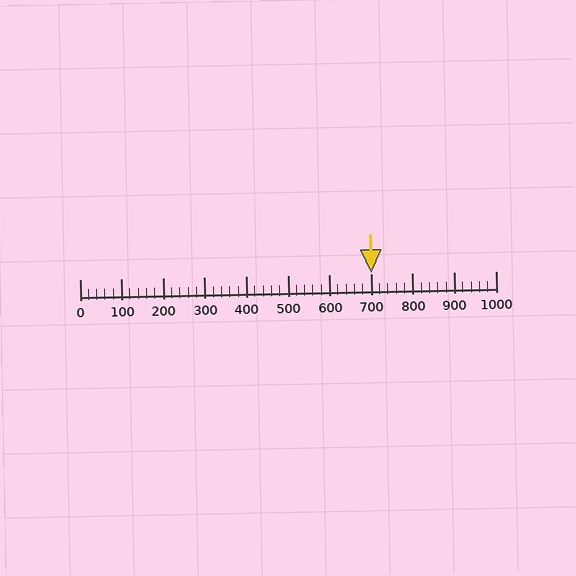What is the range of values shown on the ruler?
The ruler shows values from 0 to 1000.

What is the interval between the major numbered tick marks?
The major tick marks are spaced 100 units apart.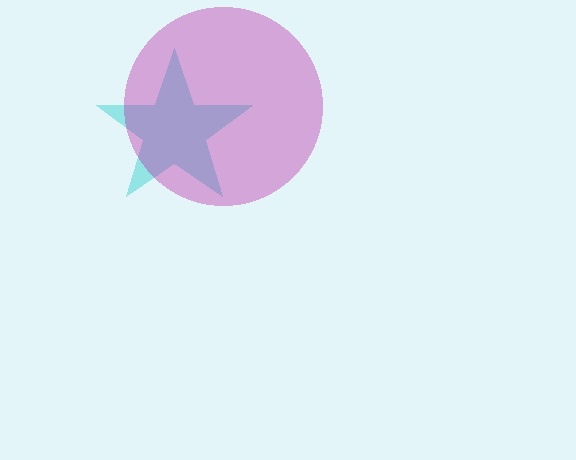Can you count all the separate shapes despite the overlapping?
Yes, there are 2 separate shapes.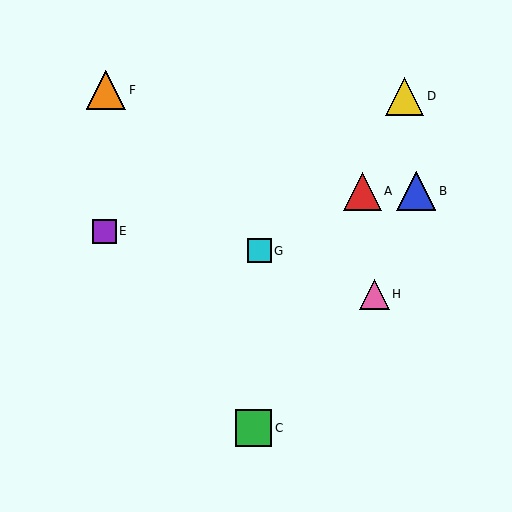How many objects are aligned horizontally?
2 objects (A, B) are aligned horizontally.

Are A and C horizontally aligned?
No, A is at y≈191 and C is at y≈428.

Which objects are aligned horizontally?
Objects A, B are aligned horizontally.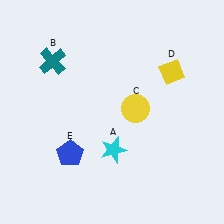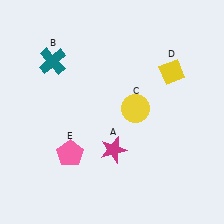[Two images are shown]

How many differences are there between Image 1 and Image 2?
There are 2 differences between the two images.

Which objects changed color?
A changed from cyan to magenta. E changed from blue to pink.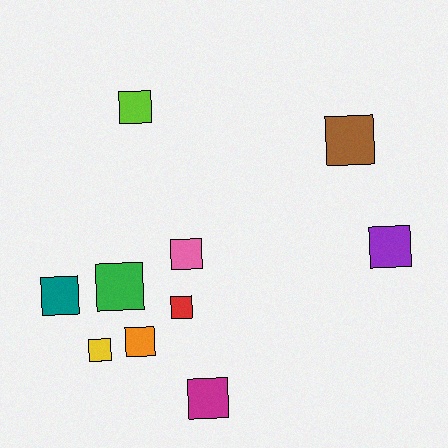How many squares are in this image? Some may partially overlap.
There are 10 squares.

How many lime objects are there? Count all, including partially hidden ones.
There is 1 lime object.